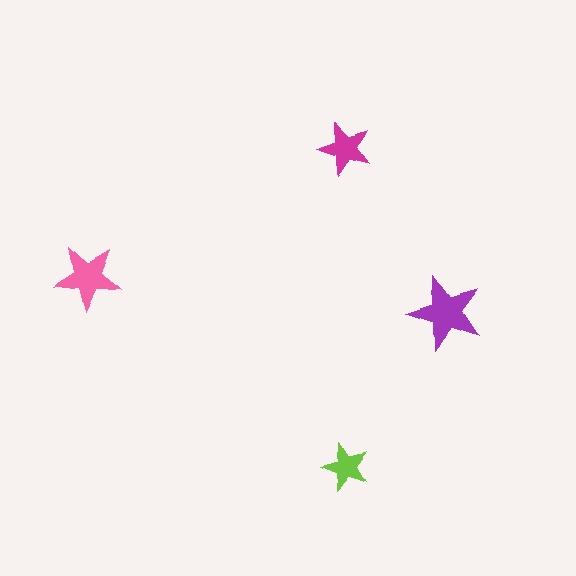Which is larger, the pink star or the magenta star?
The pink one.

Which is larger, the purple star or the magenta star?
The purple one.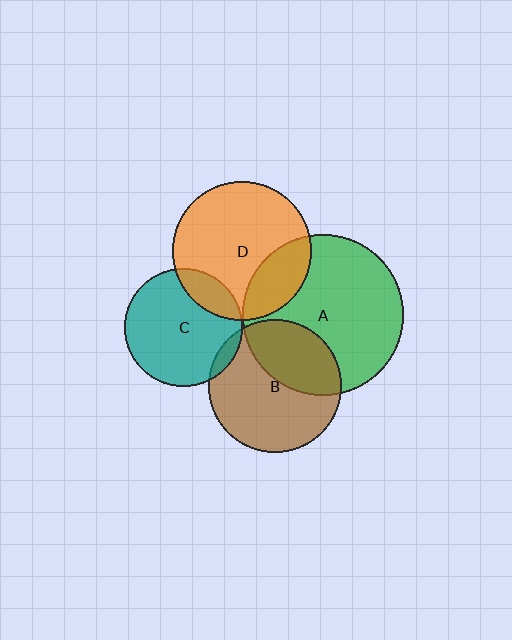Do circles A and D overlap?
Yes.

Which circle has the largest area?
Circle A (green).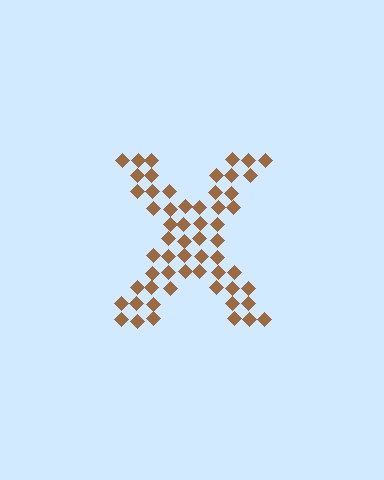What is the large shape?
The large shape is the letter X.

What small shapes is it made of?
It is made of small diamonds.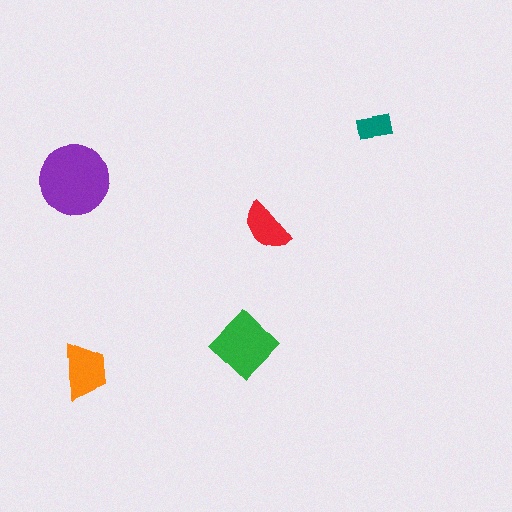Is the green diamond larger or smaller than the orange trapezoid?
Larger.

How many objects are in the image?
There are 5 objects in the image.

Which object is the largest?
The purple circle.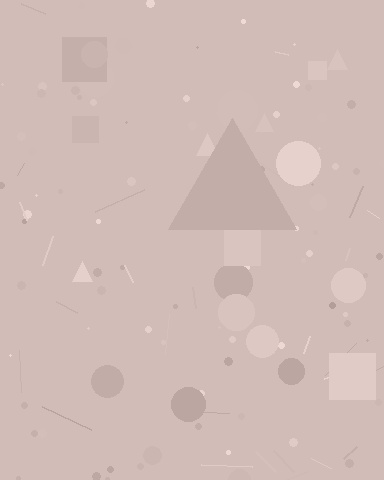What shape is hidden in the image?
A triangle is hidden in the image.